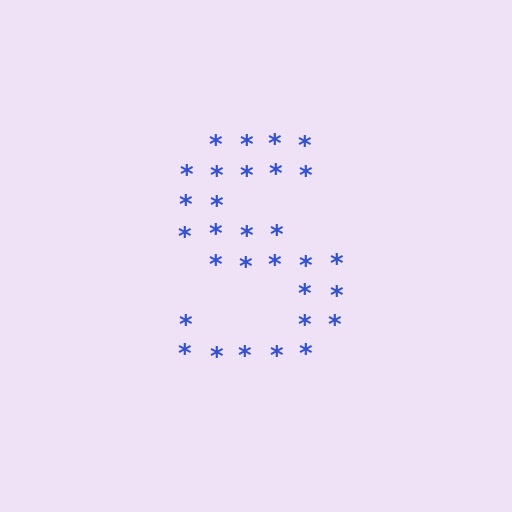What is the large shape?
The large shape is the letter S.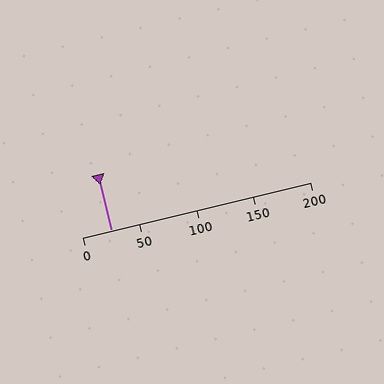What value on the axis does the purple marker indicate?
The marker indicates approximately 25.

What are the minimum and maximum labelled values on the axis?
The axis runs from 0 to 200.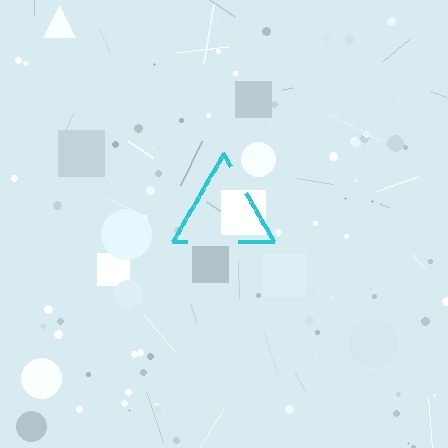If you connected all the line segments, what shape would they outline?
They would outline a triangle.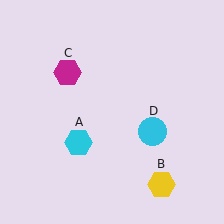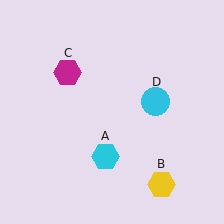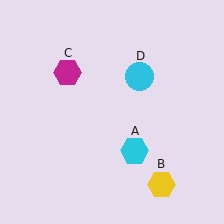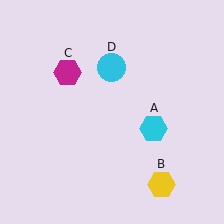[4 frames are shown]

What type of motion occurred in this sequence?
The cyan hexagon (object A), cyan circle (object D) rotated counterclockwise around the center of the scene.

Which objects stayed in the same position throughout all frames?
Yellow hexagon (object B) and magenta hexagon (object C) remained stationary.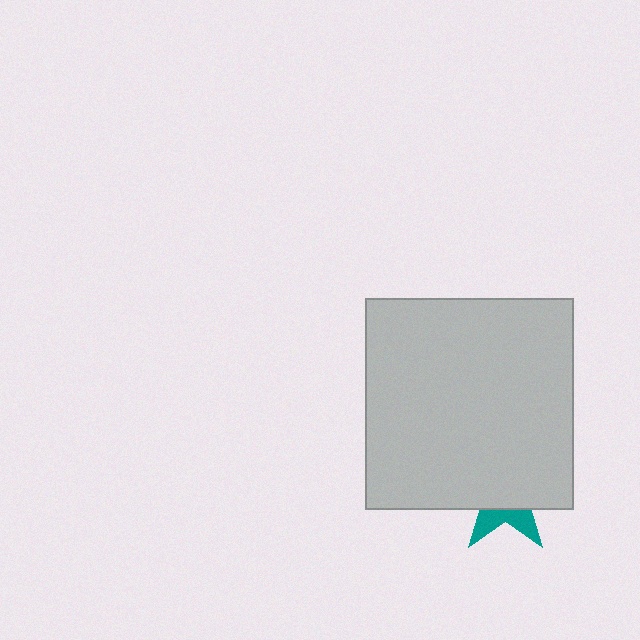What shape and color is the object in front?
The object in front is a light gray rectangle.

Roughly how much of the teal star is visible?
A small part of it is visible (roughly 30%).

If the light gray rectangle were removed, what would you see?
You would see the complete teal star.